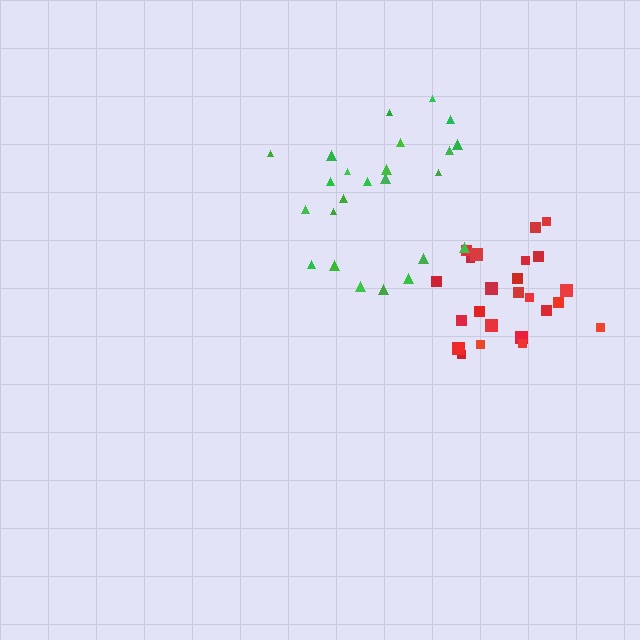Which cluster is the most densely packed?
Red.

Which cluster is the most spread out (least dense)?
Green.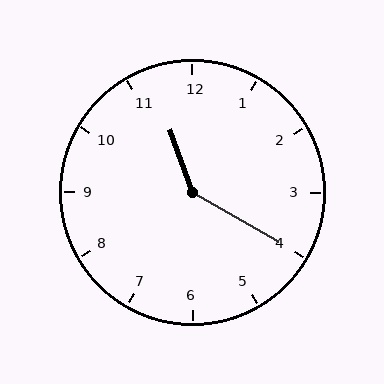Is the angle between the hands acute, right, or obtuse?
It is obtuse.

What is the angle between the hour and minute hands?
Approximately 140 degrees.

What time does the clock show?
11:20.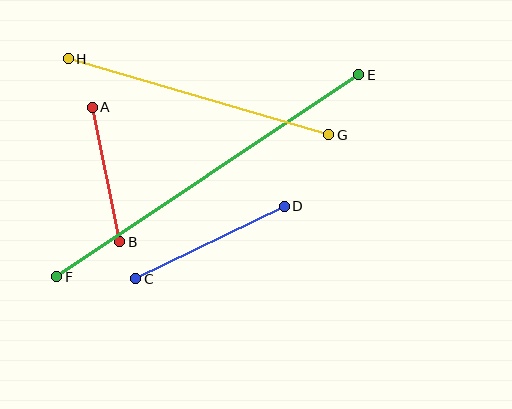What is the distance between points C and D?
The distance is approximately 165 pixels.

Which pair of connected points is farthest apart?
Points E and F are farthest apart.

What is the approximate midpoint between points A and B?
The midpoint is at approximately (106, 175) pixels.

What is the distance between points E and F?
The distance is approximately 363 pixels.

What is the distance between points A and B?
The distance is approximately 137 pixels.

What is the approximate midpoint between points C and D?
The midpoint is at approximately (210, 242) pixels.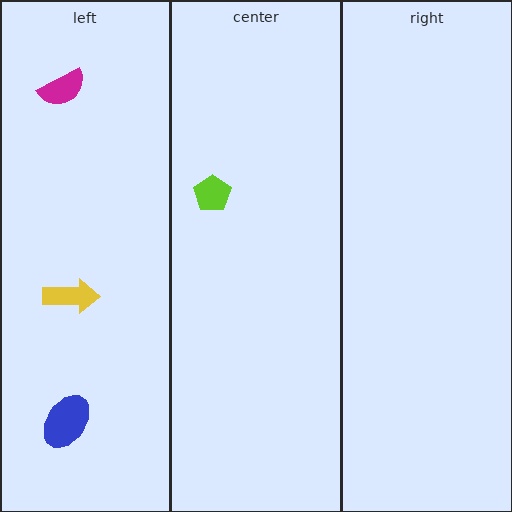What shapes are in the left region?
The blue ellipse, the yellow arrow, the magenta semicircle.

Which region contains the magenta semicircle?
The left region.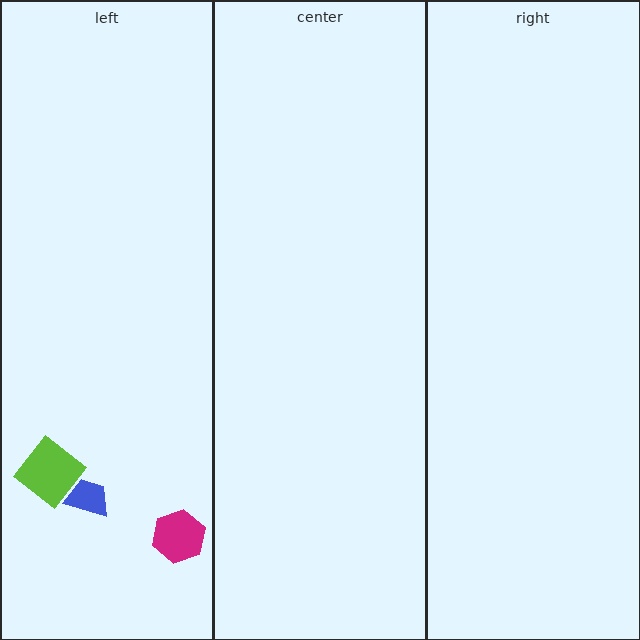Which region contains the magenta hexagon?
The left region.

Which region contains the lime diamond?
The left region.